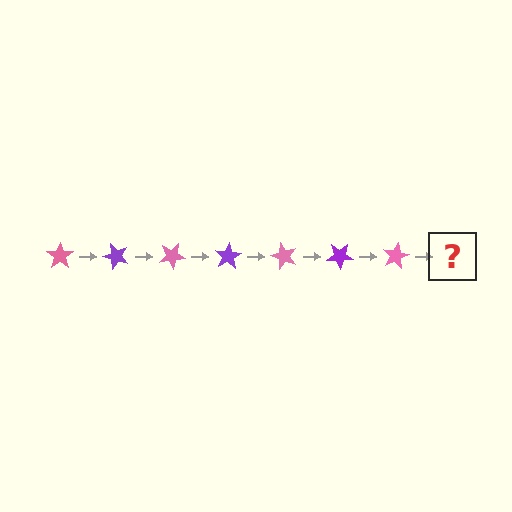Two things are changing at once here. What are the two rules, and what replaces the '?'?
The two rules are that it rotates 50 degrees each step and the color cycles through pink and purple. The '?' should be a purple star, rotated 350 degrees from the start.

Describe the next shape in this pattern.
It should be a purple star, rotated 350 degrees from the start.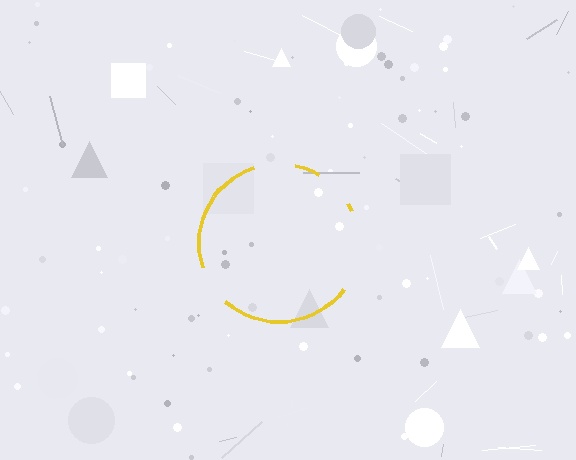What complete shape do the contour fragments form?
The contour fragments form a circle.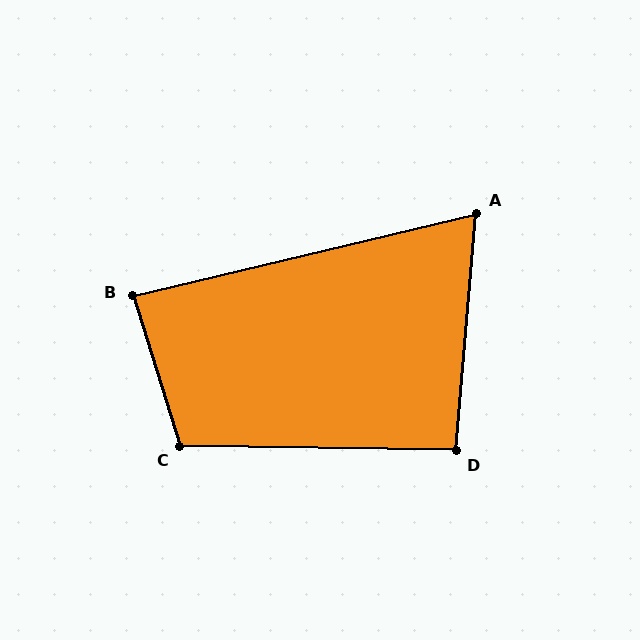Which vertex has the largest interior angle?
C, at approximately 108 degrees.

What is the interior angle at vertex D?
Approximately 94 degrees (approximately right).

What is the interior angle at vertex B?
Approximately 86 degrees (approximately right).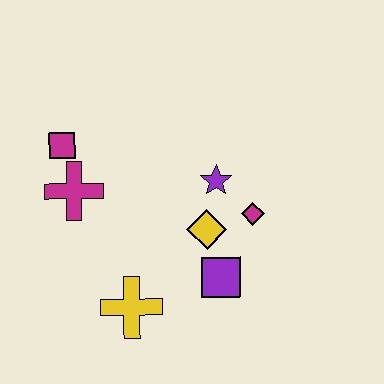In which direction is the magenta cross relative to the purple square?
The magenta cross is to the left of the purple square.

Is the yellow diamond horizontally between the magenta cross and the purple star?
Yes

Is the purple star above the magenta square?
No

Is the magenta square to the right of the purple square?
No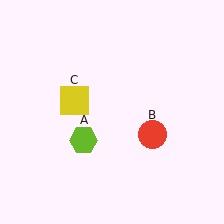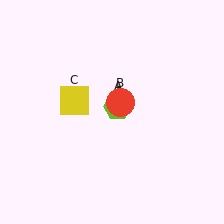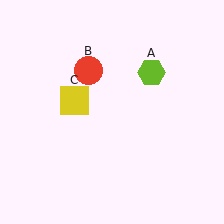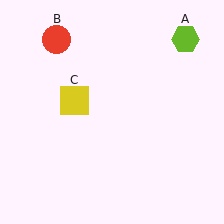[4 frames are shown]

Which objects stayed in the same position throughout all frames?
Yellow square (object C) remained stationary.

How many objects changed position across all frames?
2 objects changed position: lime hexagon (object A), red circle (object B).